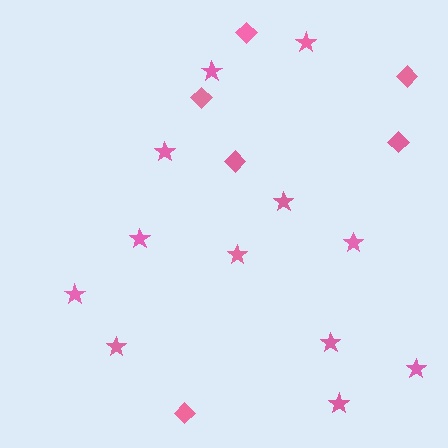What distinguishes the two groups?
There are 2 groups: one group of diamonds (6) and one group of stars (12).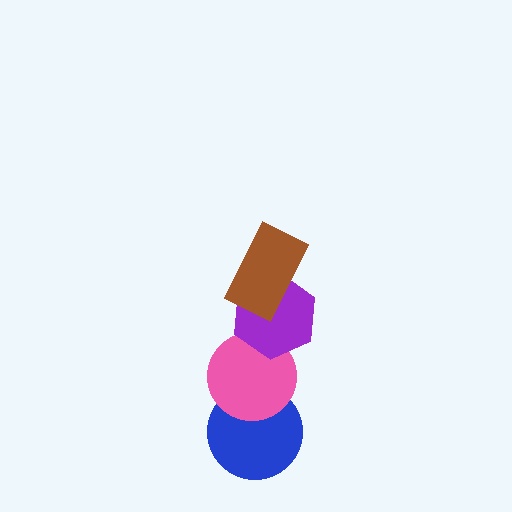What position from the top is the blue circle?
The blue circle is 4th from the top.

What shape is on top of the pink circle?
The purple hexagon is on top of the pink circle.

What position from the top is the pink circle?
The pink circle is 3rd from the top.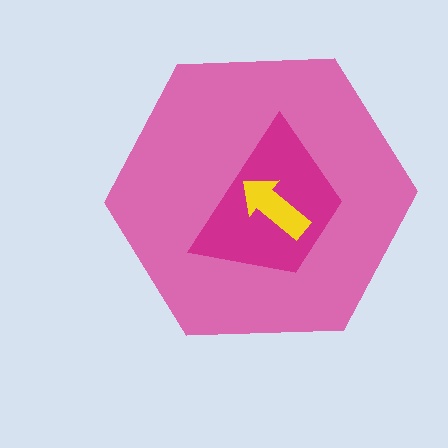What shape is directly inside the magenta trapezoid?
The yellow arrow.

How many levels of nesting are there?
3.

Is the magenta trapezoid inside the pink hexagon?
Yes.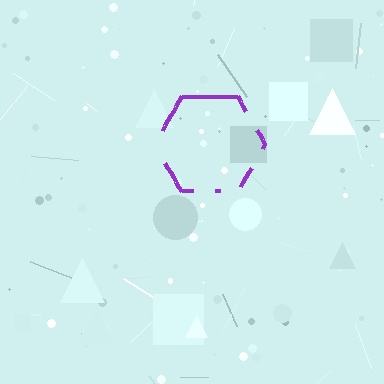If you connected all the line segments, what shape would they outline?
They would outline a hexagon.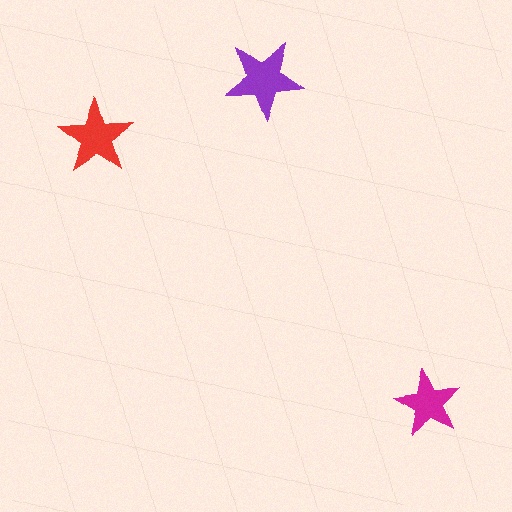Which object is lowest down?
The magenta star is bottommost.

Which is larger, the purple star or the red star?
The purple one.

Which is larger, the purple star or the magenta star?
The purple one.